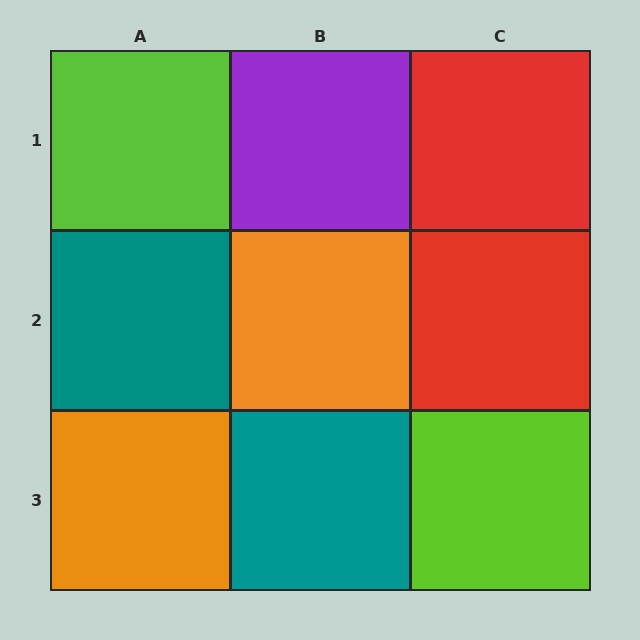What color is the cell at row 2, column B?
Orange.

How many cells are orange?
2 cells are orange.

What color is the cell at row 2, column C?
Red.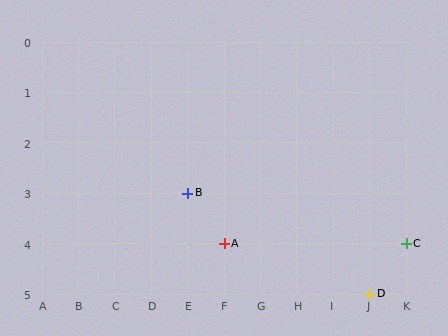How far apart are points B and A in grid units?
Points B and A are 1 column and 1 row apart (about 1.4 grid units diagonally).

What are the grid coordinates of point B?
Point B is at grid coordinates (E, 3).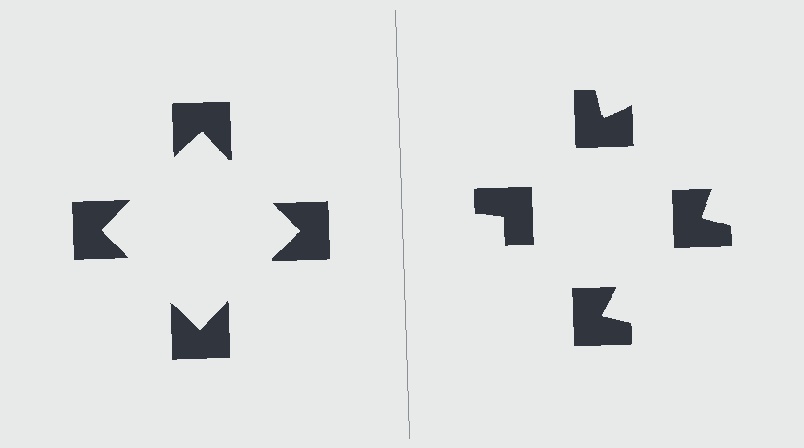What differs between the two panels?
The notched squares are positioned identically on both sides; only the wedge orientations differ. On the left they align to a square; on the right they are misaligned.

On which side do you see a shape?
An illusory square appears on the left side. On the right side the wedge cuts are rotated, so no coherent shape forms.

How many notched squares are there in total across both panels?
8 — 4 on each side.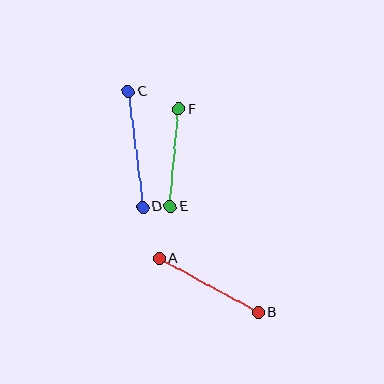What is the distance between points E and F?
The distance is approximately 98 pixels.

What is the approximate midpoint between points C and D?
The midpoint is at approximately (135, 149) pixels.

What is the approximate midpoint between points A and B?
The midpoint is at approximately (209, 286) pixels.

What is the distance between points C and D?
The distance is approximately 116 pixels.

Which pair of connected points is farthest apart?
Points C and D are farthest apart.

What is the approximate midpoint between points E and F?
The midpoint is at approximately (174, 158) pixels.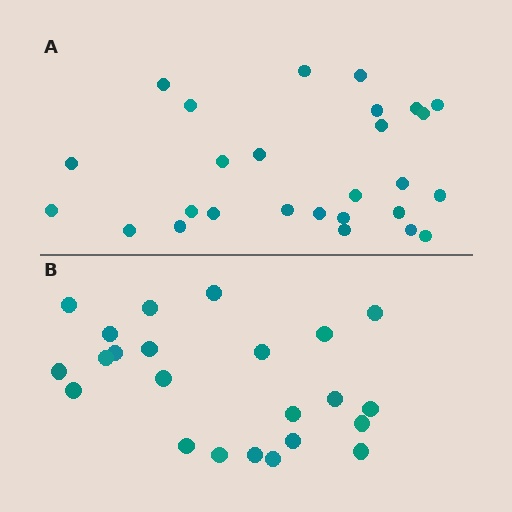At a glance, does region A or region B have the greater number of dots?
Region A (the top region) has more dots.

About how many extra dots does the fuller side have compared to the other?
Region A has about 4 more dots than region B.